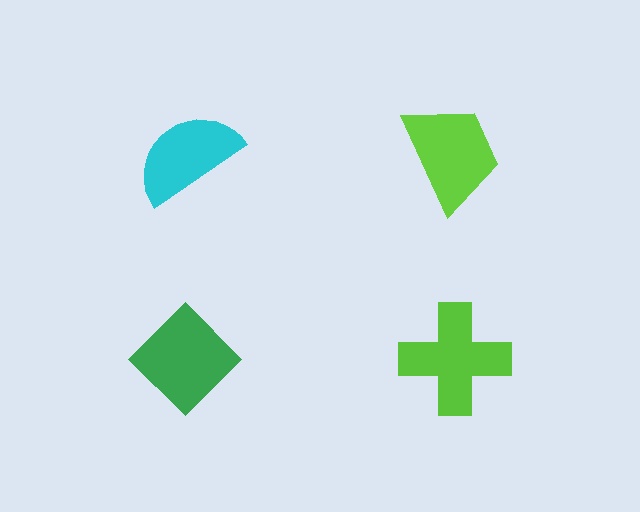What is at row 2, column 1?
A green diamond.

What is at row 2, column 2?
A lime cross.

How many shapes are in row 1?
2 shapes.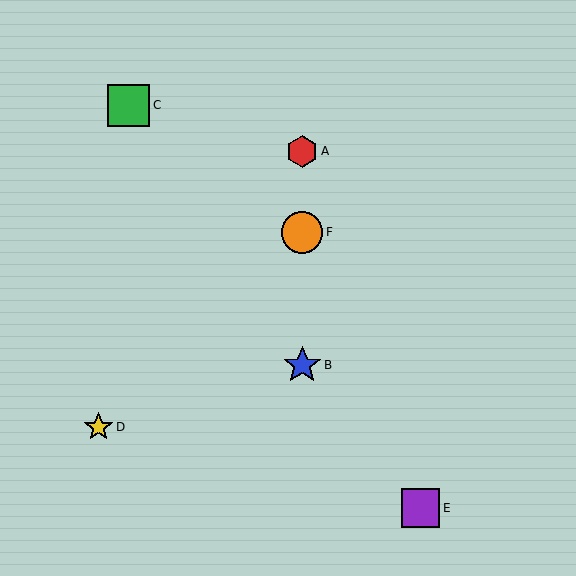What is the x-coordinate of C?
Object C is at x≈128.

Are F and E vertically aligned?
No, F is at x≈302 and E is at x≈420.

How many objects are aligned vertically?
3 objects (A, B, F) are aligned vertically.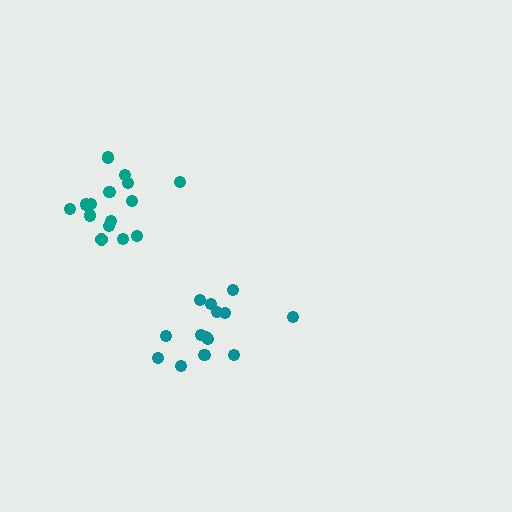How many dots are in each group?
Group 1: 14 dots, Group 2: 15 dots (29 total).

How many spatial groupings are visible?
There are 2 spatial groupings.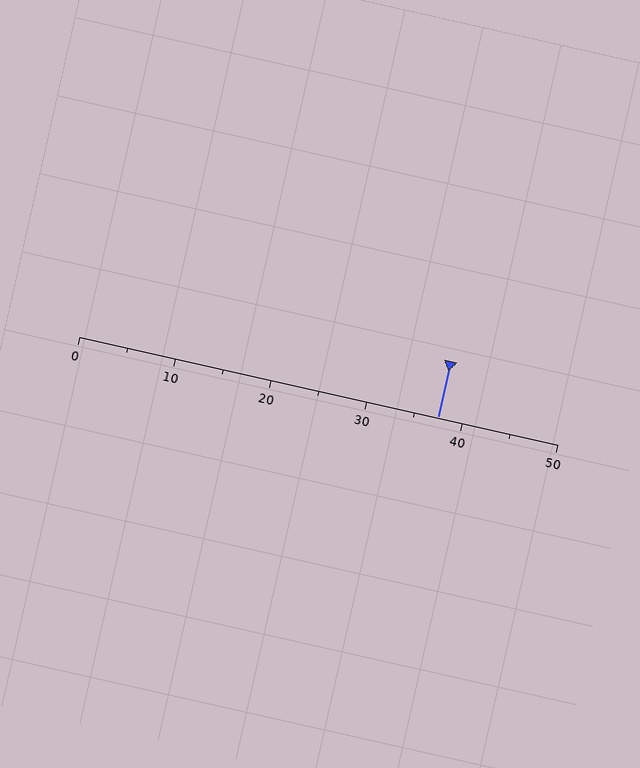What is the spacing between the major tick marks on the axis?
The major ticks are spaced 10 apart.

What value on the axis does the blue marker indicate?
The marker indicates approximately 37.5.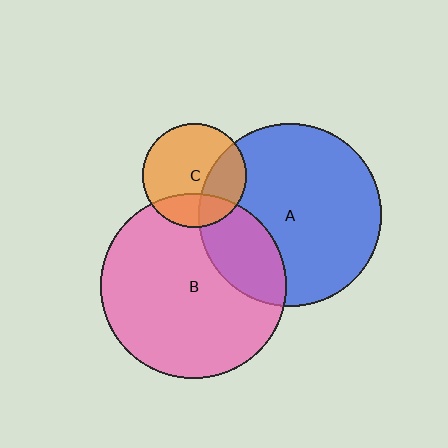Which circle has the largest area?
Circle B (pink).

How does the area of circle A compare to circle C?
Approximately 3.1 times.